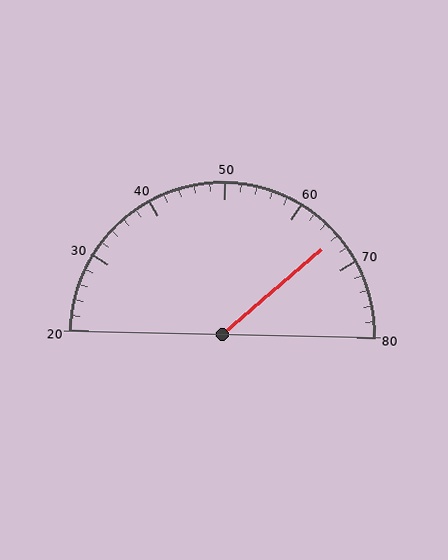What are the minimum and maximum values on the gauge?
The gauge ranges from 20 to 80.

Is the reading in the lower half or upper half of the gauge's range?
The reading is in the upper half of the range (20 to 80).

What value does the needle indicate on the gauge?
The needle indicates approximately 66.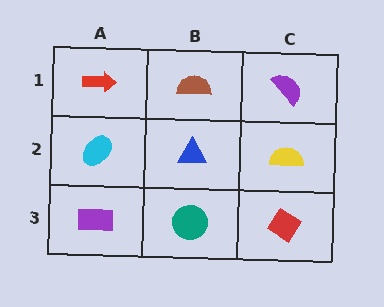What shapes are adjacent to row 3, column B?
A blue triangle (row 2, column B), a purple rectangle (row 3, column A), a red diamond (row 3, column C).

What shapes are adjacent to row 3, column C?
A yellow semicircle (row 2, column C), a teal circle (row 3, column B).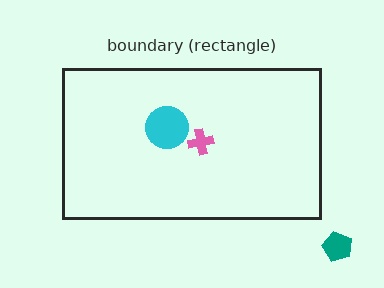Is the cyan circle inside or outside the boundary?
Inside.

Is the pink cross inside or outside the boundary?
Inside.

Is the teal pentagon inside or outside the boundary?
Outside.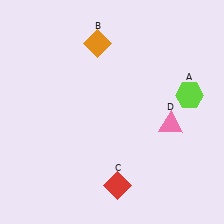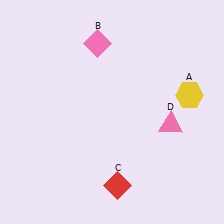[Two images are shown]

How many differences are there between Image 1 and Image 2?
There are 2 differences between the two images.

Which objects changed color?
A changed from lime to yellow. B changed from orange to pink.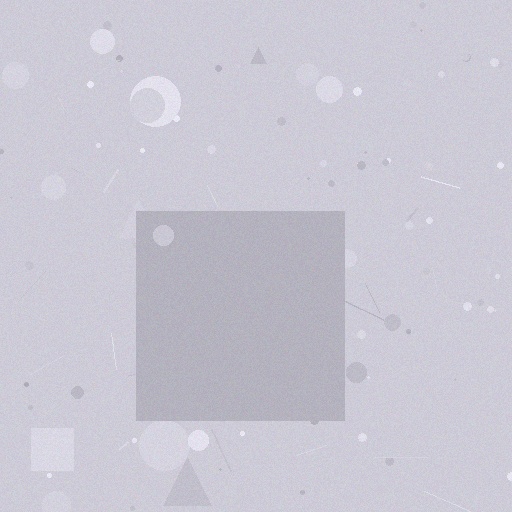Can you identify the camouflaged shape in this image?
The camouflaged shape is a square.